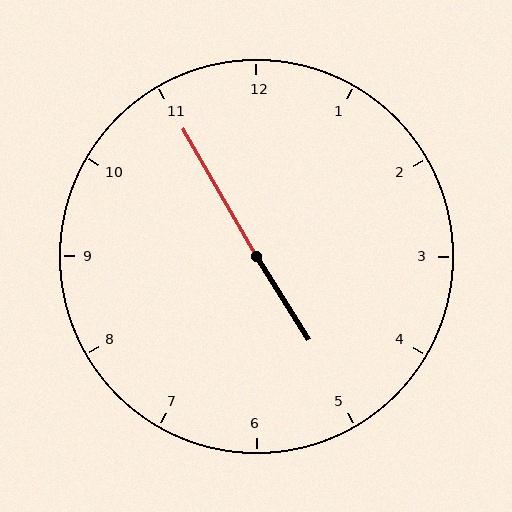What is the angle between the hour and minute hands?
Approximately 178 degrees.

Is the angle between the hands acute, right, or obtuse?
It is obtuse.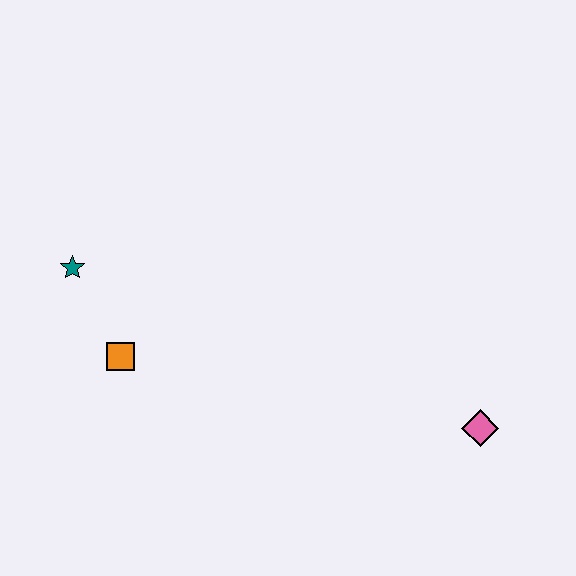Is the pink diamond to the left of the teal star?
No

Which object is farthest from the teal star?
The pink diamond is farthest from the teal star.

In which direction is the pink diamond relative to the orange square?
The pink diamond is to the right of the orange square.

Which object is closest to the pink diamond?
The orange square is closest to the pink diamond.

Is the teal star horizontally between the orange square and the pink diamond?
No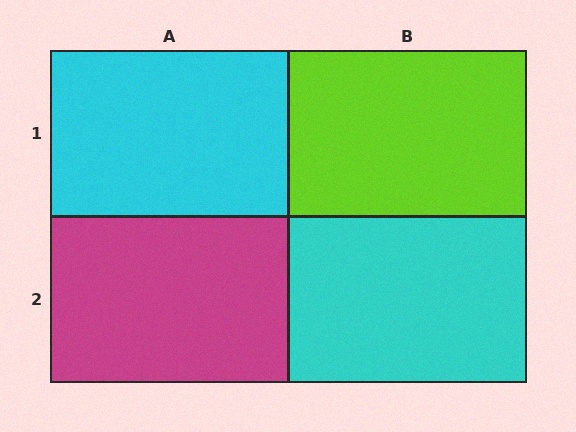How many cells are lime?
1 cell is lime.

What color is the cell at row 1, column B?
Lime.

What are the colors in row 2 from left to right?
Magenta, cyan.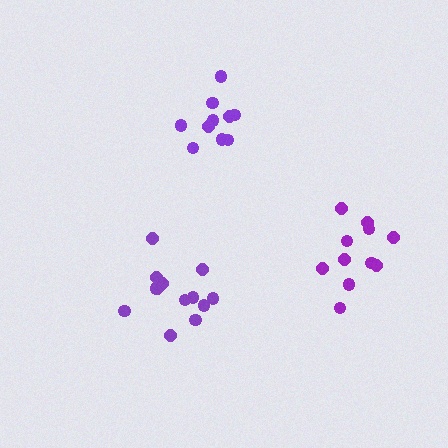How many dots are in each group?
Group 1: 11 dots, Group 2: 10 dots, Group 3: 13 dots (34 total).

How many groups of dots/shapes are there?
There are 3 groups.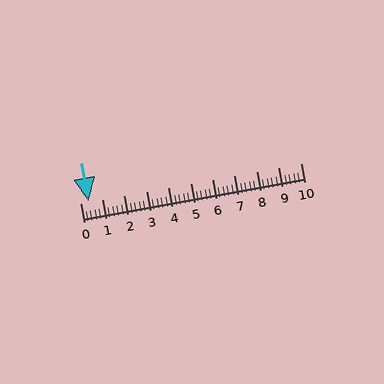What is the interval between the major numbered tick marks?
The major tick marks are spaced 1 units apart.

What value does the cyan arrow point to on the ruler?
The cyan arrow points to approximately 0.4.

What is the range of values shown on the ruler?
The ruler shows values from 0 to 10.